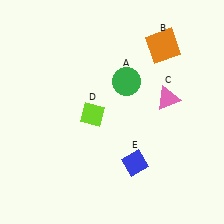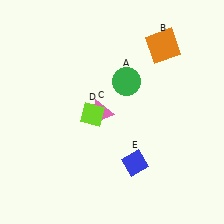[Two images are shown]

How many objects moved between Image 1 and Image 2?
1 object moved between the two images.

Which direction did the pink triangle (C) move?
The pink triangle (C) moved left.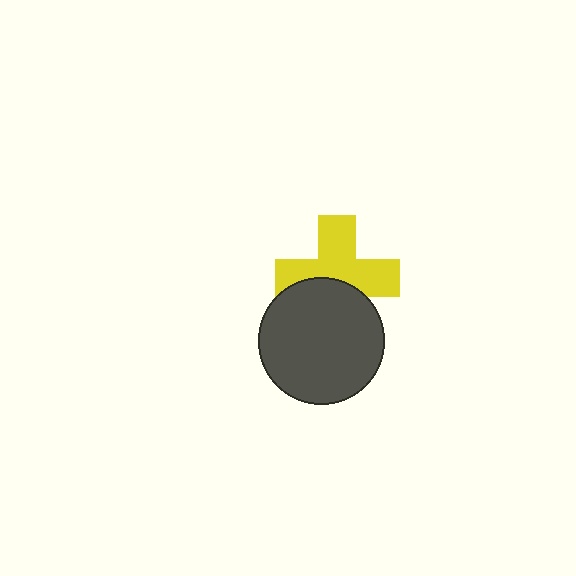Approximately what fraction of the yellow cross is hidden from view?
Roughly 37% of the yellow cross is hidden behind the dark gray circle.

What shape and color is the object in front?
The object in front is a dark gray circle.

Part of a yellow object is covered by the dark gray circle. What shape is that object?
It is a cross.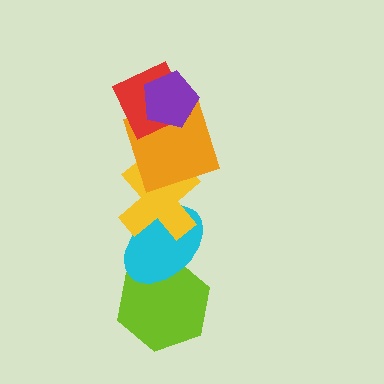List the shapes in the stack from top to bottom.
From top to bottom: the purple pentagon, the red diamond, the orange square, the yellow cross, the cyan ellipse, the lime hexagon.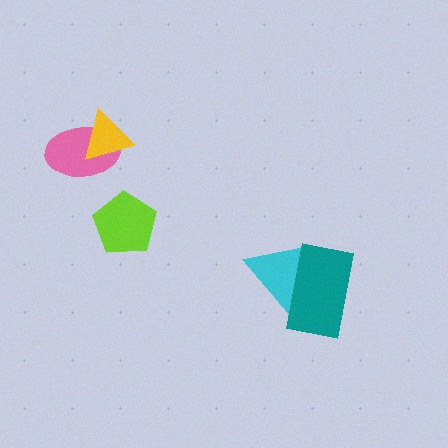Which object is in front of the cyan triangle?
The teal rectangle is in front of the cyan triangle.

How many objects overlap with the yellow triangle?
1 object overlaps with the yellow triangle.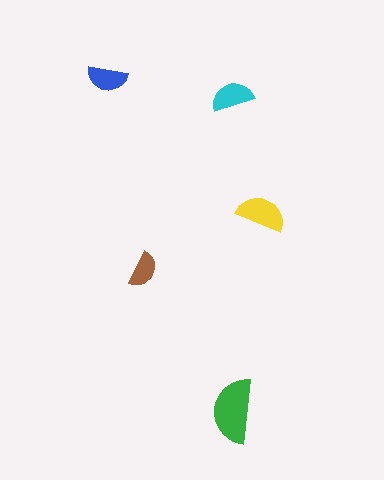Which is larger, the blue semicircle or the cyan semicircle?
The cyan one.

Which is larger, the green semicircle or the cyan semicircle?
The green one.